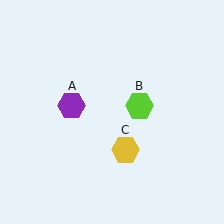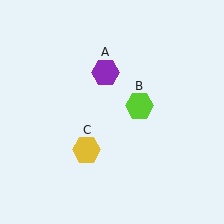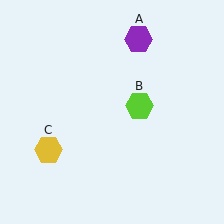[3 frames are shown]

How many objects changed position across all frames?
2 objects changed position: purple hexagon (object A), yellow hexagon (object C).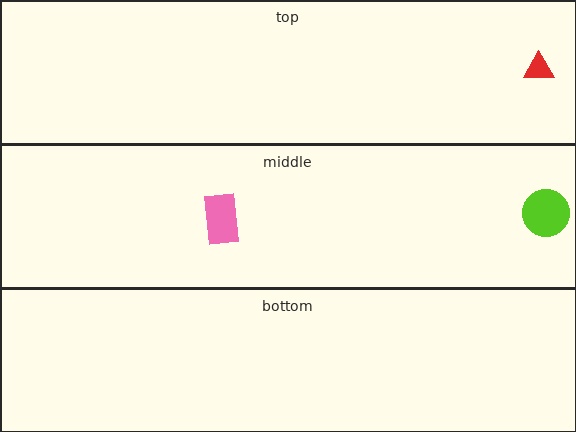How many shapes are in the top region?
1.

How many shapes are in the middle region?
2.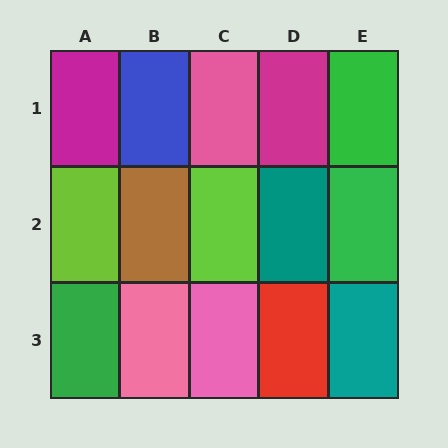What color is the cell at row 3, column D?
Red.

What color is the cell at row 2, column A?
Lime.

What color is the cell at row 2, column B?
Brown.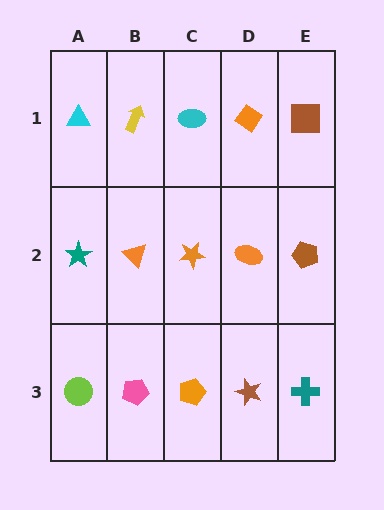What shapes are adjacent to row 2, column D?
An orange diamond (row 1, column D), a brown star (row 3, column D), an orange star (row 2, column C), a brown pentagon (row 2, column E).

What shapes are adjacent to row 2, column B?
A yellow arrow (row 1, column B), a pink pentagon (row 3, column B), a teal star (row 2, column A), an orange star (row 2, column C).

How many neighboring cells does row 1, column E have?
2.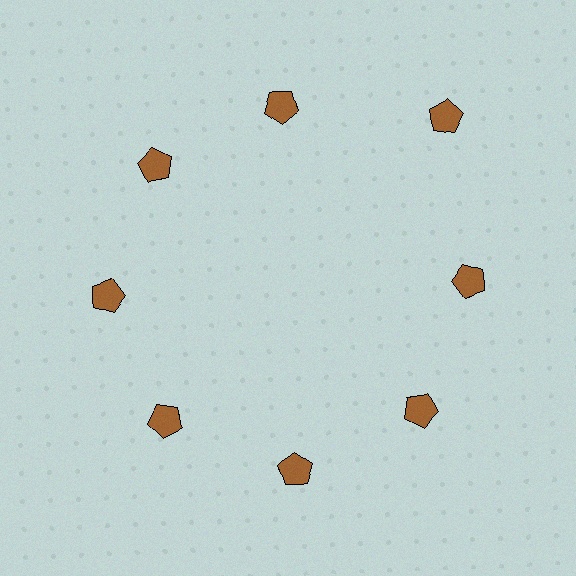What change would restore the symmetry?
The symmetry would be restored by moving it inward, back onto the ring so that all 8 pentagons sit at equal angles and equal distance from the center.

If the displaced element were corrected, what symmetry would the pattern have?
It would have 8-fold rotational symmetry — the pattern would map onto itself every 45 degrees.